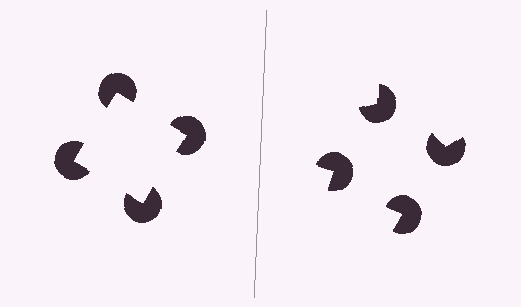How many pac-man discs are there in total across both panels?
8 — 4 on each side.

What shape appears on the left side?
An illusory square.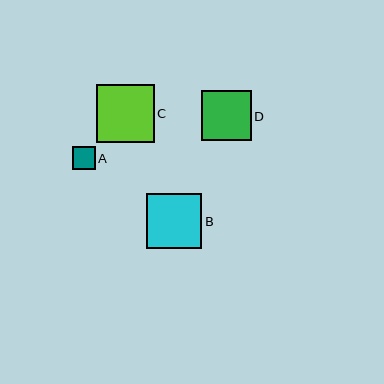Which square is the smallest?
Square A is the smallest with a size of approximately 23 pixels.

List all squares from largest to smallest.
From largest to smallest: C, B, D, A.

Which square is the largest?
Square C is the largest with a size of approximately 58 pixels.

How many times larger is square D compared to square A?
Square D is approximately 2.2 times the size of square A.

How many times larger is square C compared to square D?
Square C is approximately 1.2 times the size of square D.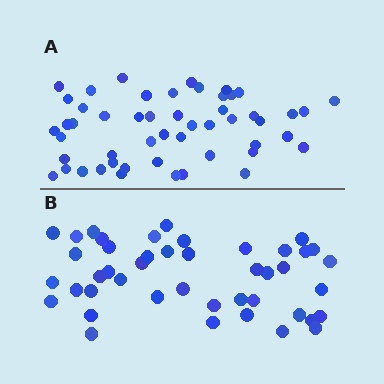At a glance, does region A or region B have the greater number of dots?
Region A (the top region) has more dots.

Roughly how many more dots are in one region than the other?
Region A has roughly 8 or so more dots than region B.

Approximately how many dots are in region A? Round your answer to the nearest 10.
About 50 dots. (The exact count is 51, which rounds to 50.)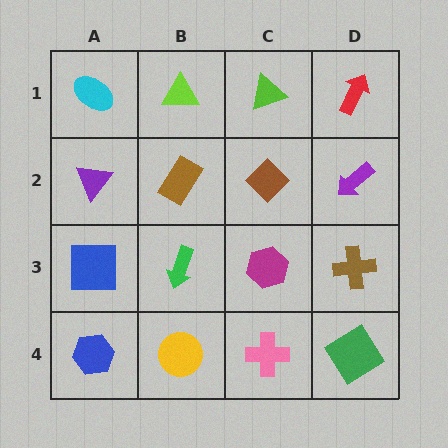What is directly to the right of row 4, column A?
A yellow circle.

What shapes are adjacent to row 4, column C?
A magenta hexagon (row 3, column C), a yellow circle (row 4, column B), a green diamond (row 4, column D).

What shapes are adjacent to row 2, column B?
A lime triangle (row 1, column B), a green arrow (row 3, column B), a purple triangle (row 2, column A), a brown diamond (row 2, column C).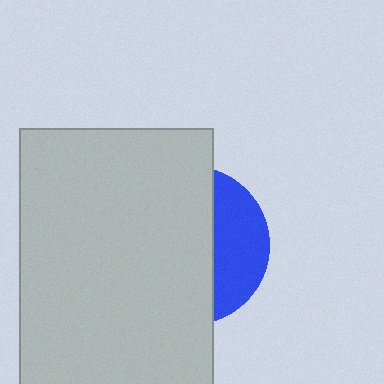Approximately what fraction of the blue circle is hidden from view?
Roughly 68% of the blue circle is hidden behind the light gray rectangle.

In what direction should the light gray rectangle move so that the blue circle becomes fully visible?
The light gray rectangle should move left. That is the shortest direction to clear the overlap and leave the blue circle fully visible.